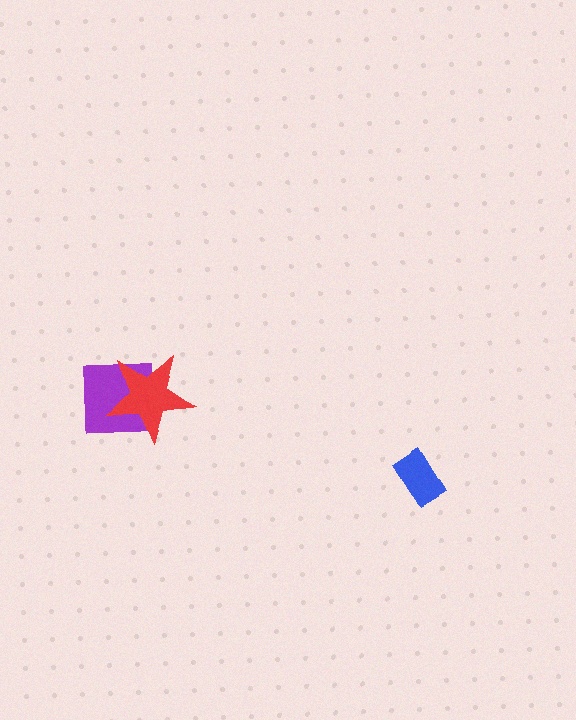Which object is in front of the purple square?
The red star is in front of the purple square.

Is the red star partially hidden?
No, no other shape covers it.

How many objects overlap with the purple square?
1 object overlaps with the purple square.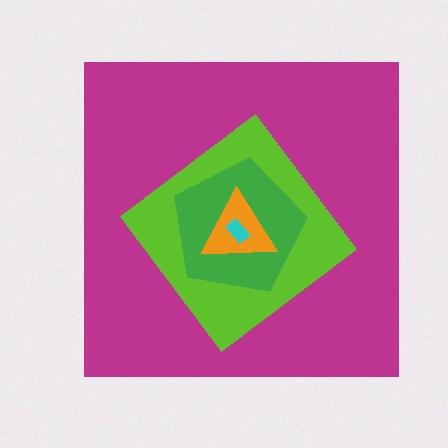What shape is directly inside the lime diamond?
The green pentagon.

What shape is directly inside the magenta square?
The lime diamond.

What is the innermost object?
The cyan rectangle.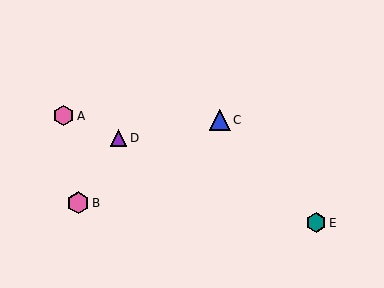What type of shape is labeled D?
Shape D is a purple triangle.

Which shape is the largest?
The pink hexagon (labeled B) is the largest.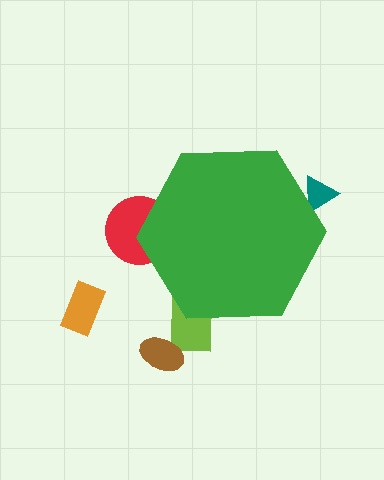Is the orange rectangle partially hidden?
No, the orange rectangle is fully visible.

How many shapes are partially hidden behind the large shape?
3 shapes are partially hidden.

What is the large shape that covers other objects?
A green hexagon.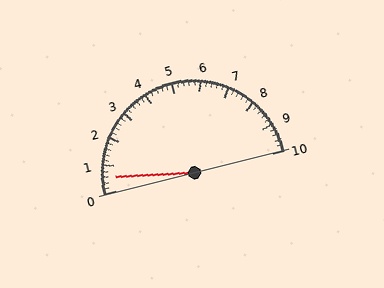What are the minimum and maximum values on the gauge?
The gauge ranges from 0 to 10.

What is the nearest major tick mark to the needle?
The nearest major tick mark is 1.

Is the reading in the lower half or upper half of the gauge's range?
The reading is in the lower half of the range (0 to 10).